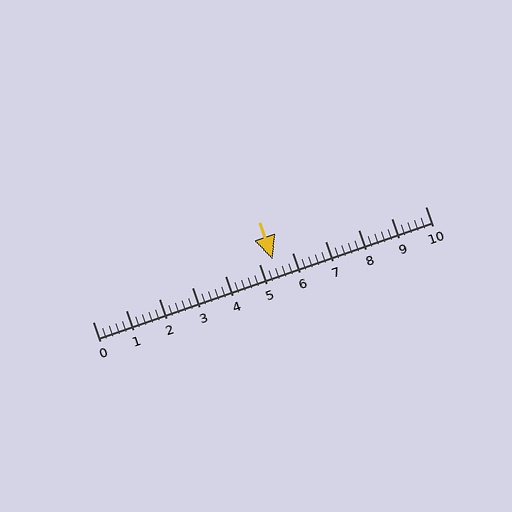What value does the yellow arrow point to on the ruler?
The yellow arrow points to approximately 5.4.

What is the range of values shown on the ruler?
The ruler shows values from 0 to 10.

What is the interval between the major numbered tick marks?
The major tick marks are spaced 1 units apart.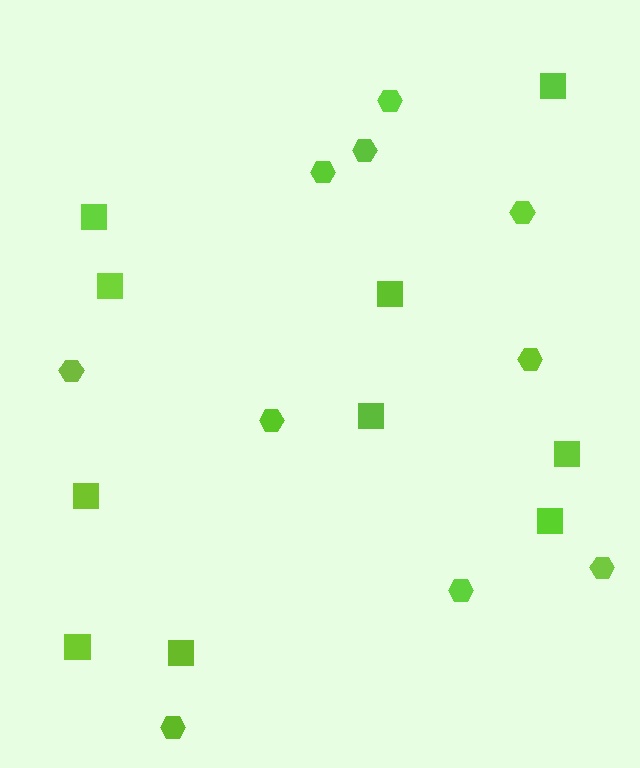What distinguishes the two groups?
There are 2 groups: one group of squares (10) and one group of hexagons (10).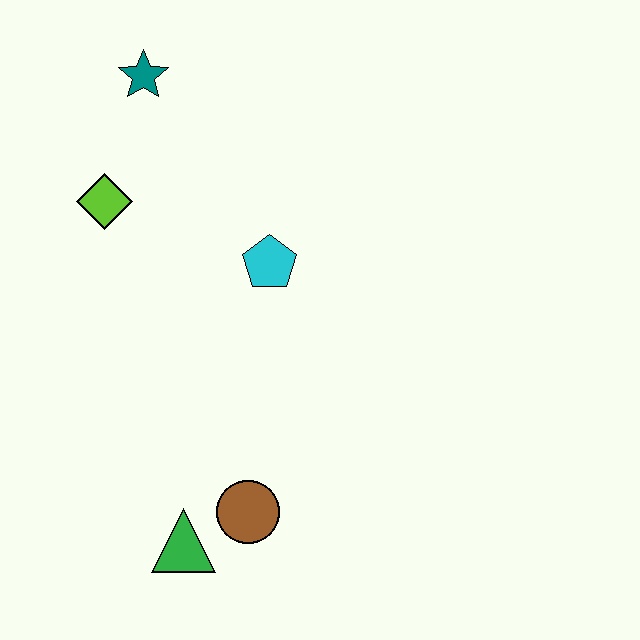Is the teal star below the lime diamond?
No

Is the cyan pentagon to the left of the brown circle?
No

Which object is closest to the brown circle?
The green triangle is closest to the brown circle.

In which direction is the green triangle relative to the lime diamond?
The green triangle is below the lime diamond.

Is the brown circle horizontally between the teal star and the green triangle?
No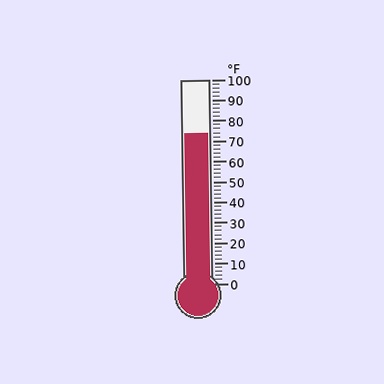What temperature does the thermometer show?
The thermometer shows approximately 74°F.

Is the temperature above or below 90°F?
The temperature is below 90°F.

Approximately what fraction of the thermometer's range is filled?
The thermometer is filled to approximately 75% of its range.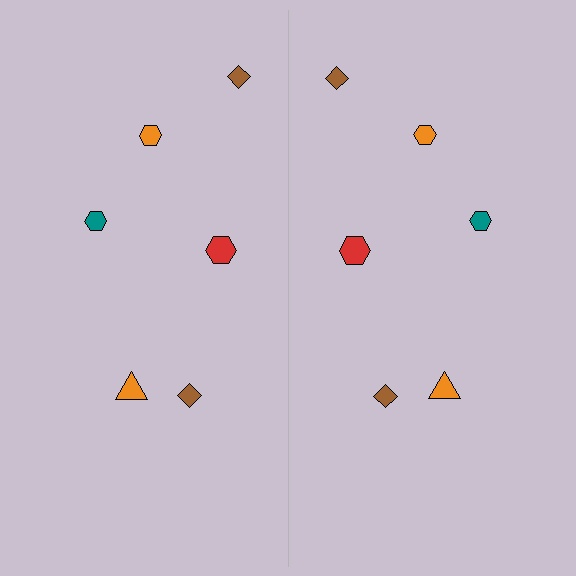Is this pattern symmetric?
Yes, this pattern has bilateral (reflection) symmetry.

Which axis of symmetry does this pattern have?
The pattern has a vertical axis of symmetry running through the center of the image.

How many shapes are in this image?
There are 12 shapes in this image.